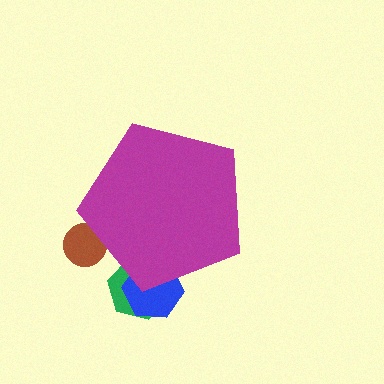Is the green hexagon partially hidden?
Yes, the green hexagon is partially hidden behind the magenta pentagon.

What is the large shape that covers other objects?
A magenta pentagon.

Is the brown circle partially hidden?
Yes, the brown circle is partially hidden behind the magenta pentagon.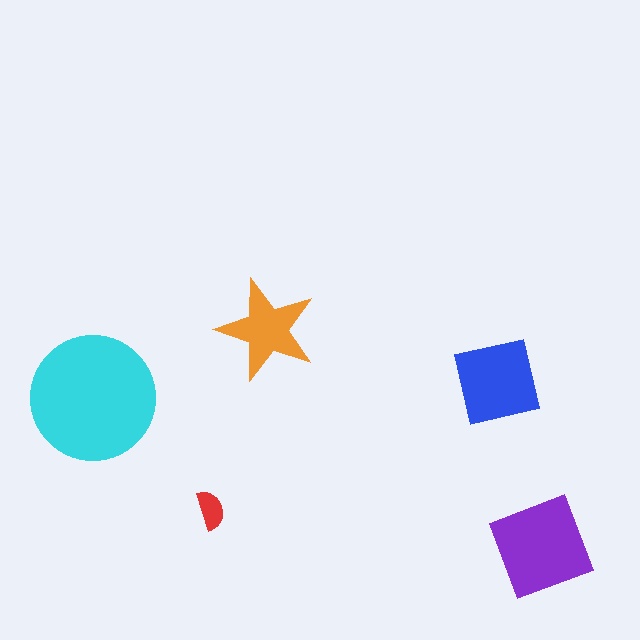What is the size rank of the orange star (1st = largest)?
4th.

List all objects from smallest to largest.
The red semicircle, the orange star, the blue square, the purple square, the cyan circle.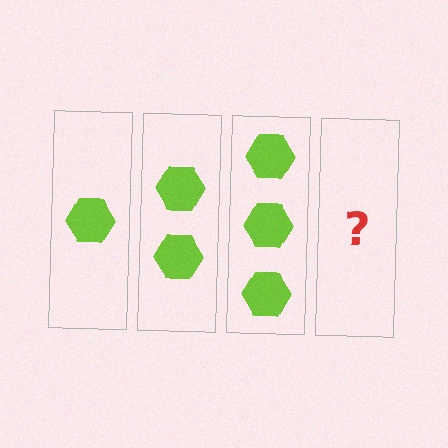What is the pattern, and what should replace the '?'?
The pattern is that each step adds one more hexagon. The '?' should be 4 hexagons.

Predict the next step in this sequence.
The next step is 4 hexagons.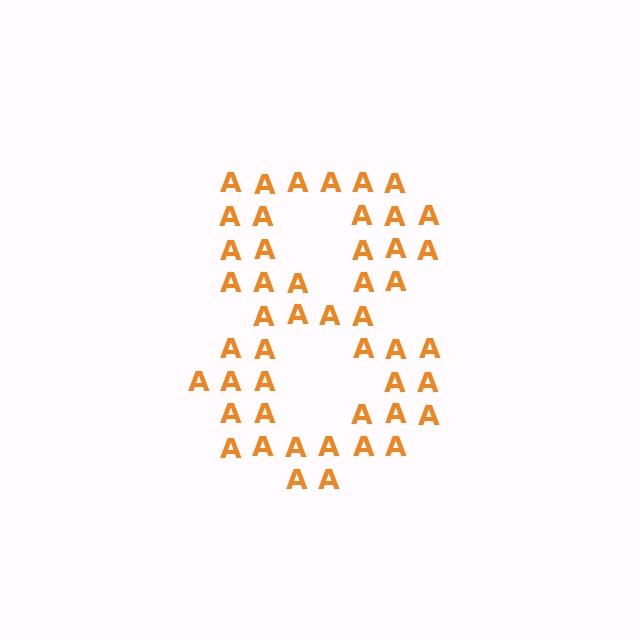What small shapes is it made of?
It is made of small letter A's.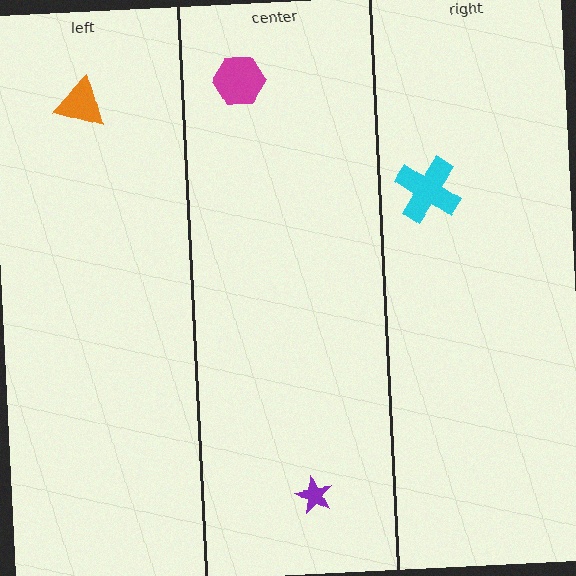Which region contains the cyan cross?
The right region.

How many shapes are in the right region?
1.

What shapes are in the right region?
The cyan cross.